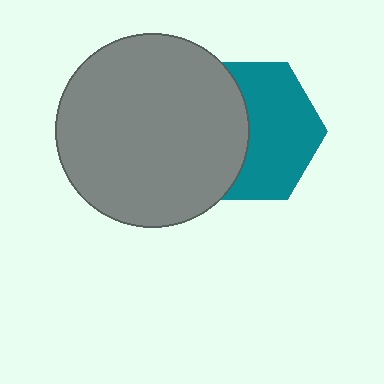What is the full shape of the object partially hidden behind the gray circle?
The partially hidden object is a teal hexagon.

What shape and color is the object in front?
The object in front is a gray circle.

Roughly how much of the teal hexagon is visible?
About half of it is visible (roughly 56%).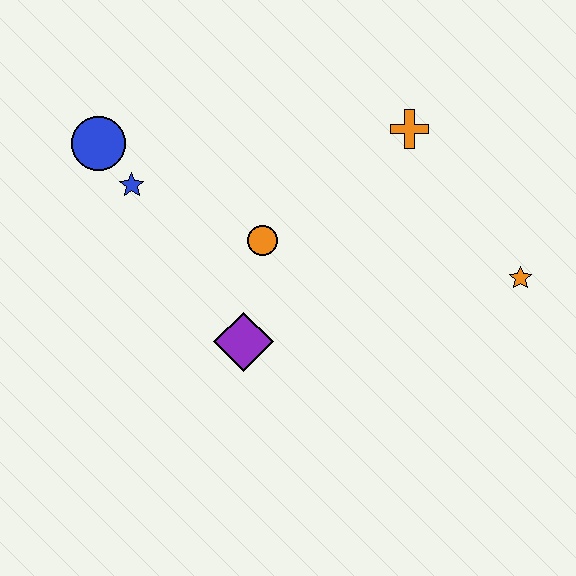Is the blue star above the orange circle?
Yes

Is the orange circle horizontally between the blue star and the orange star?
Yes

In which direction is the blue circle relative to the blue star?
The blue circle is above the blue star.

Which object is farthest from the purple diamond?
The orange star is farthest from the purple diamond.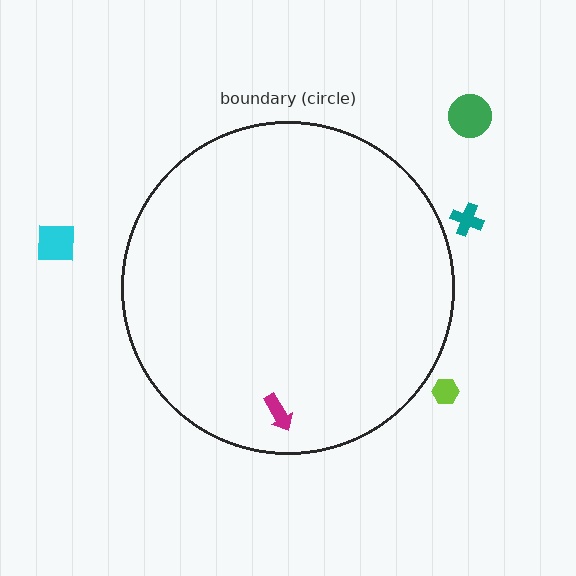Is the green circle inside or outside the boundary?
Outside.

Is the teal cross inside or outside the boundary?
Outside.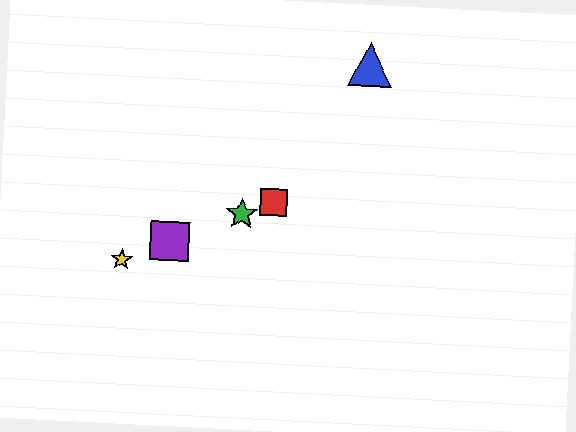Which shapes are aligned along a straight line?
The red square, the green star, the yellow star, the purple square are aligned along a straight line.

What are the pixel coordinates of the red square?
The red square is at (274, 202).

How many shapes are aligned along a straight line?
4 shapes (the red square, the green star, the yellow star, the purple square) are aligned along a straight line.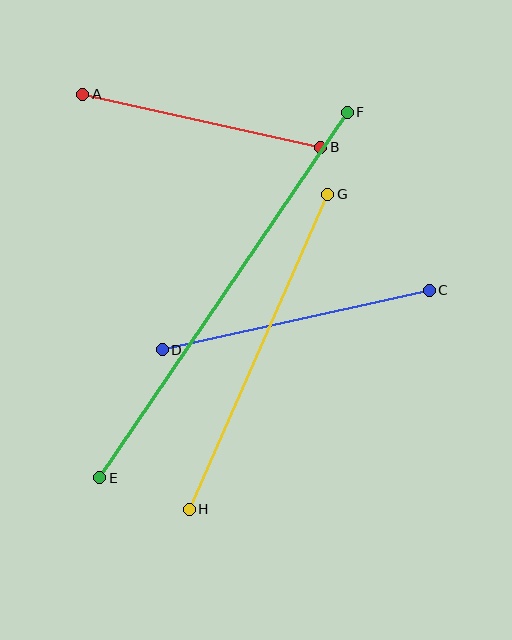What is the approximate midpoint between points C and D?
The midpoint is at approximately (296, 320) pixels.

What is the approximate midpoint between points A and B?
The midpoint is at approximately (202, 121) pixels.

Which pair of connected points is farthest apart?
Points E and F are farthest apart.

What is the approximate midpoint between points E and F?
The midpoint is at approximately (223, 295) pixels.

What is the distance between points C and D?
The distance is approximately 274 pixels.